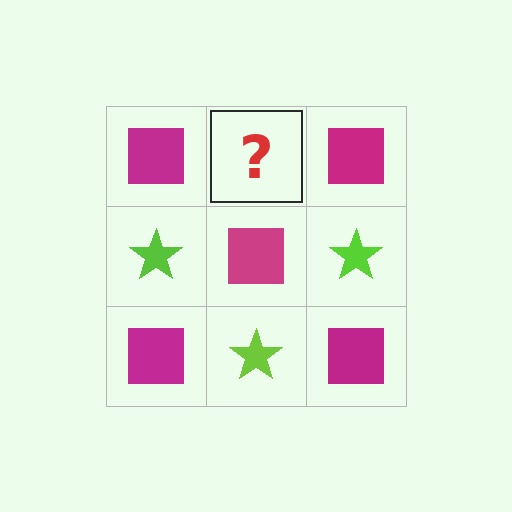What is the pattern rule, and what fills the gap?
The rule is that it alternates magenta square and lime star in a checkerboard pattern. The gap should be filled with a lime star.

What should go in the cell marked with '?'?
The missing cell should contain a lime star.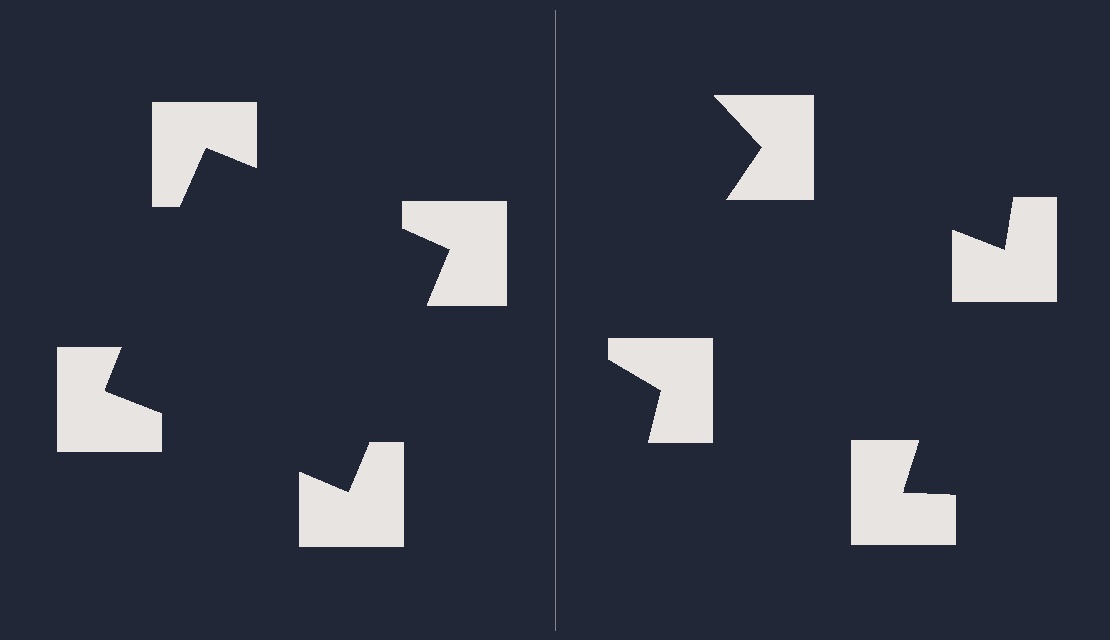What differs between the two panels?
The notched squares are positioned identically on both sides; only the wedge orientations differ. On the left they align to a square; on the right they are misaligned.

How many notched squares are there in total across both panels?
8 — 4 on each side.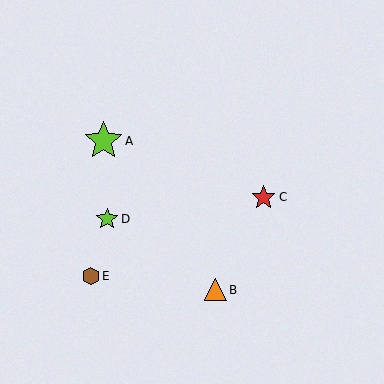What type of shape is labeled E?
Shape E is a brown hexagon.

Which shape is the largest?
The lime star (labeled A) is the largest.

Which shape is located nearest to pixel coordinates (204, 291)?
The orange triangle (labeled B) at (215, 290) is nearest to that location.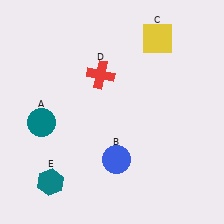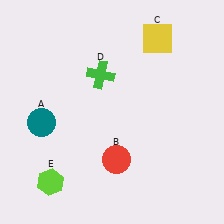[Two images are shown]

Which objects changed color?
B changed from blue to red. D changed from red to green. E changed from teal to lime.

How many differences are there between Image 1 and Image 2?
There are 3 differences between the two images.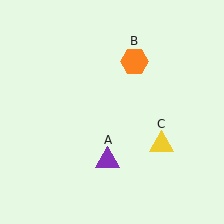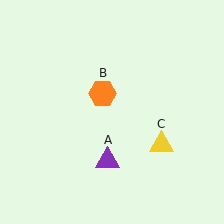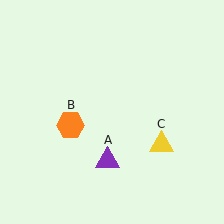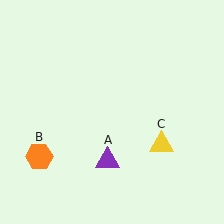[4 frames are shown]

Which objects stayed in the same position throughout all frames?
Purple triangle (object A) and yellow triangle (object C) remained stationary.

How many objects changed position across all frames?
1 object changed position: orange hexagon (object B).